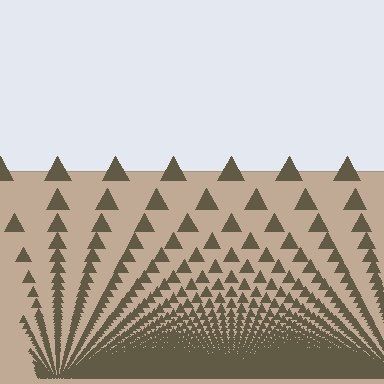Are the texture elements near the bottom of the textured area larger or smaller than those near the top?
Smaller. The gradient is inverted — elements near the bottom are smaller and denser.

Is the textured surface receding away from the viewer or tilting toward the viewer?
The surface appears to tilt toward the viewer. Texture elements get larger and sparser toward the top.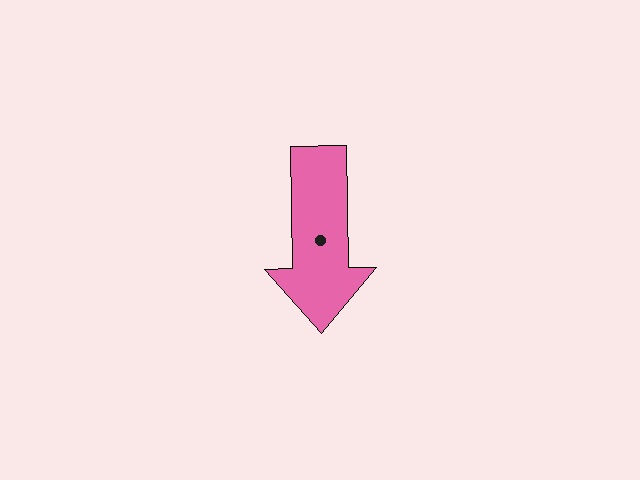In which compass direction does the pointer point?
South.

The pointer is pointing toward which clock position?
Roughly 6 o'clock.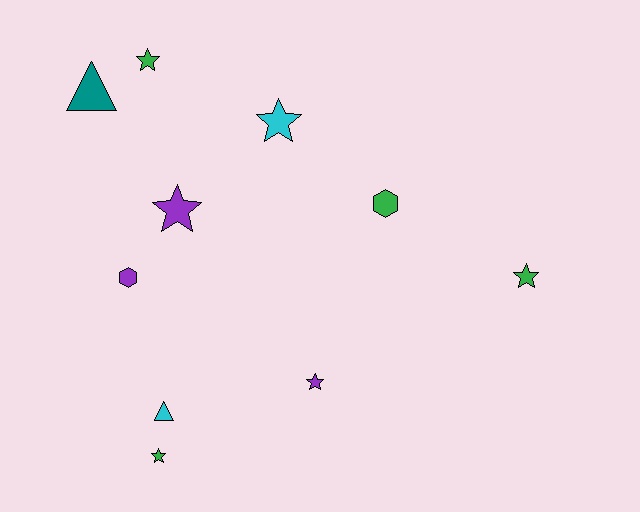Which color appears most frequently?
Green, with 4 objects.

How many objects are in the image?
There are 10 objects.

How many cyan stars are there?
There is 1 cyan star.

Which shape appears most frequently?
Star, with 6 objects.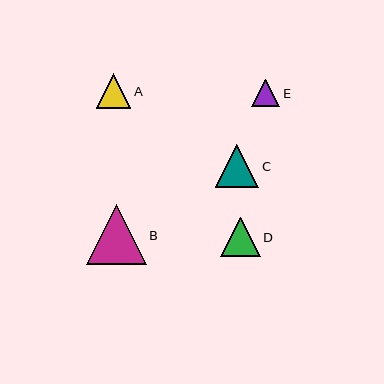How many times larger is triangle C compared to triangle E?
Triangle C is approximately 1.6 times the size of triangle E.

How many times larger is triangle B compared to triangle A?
Triangle B is approximately 1.7 times the size of triangle A.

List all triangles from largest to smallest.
From largest to smallest: B, C, D, A, E.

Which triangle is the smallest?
Triangle E is the smallest with a size of approximately 28 pixels.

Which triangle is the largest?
Triangle B is the largest with a size of approximately 60 pixels.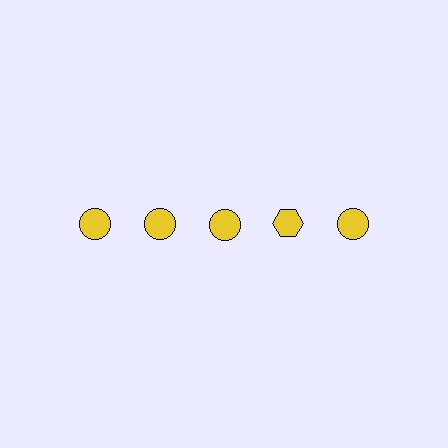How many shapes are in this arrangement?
There are 5 shapes arranged in a grid pattern.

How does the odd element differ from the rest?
It has a different shape: hexagon instead of circle.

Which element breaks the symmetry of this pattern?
The yellow hexagon in the top row, second from right column breaks the symmetry. All other shapes are yellow circles.